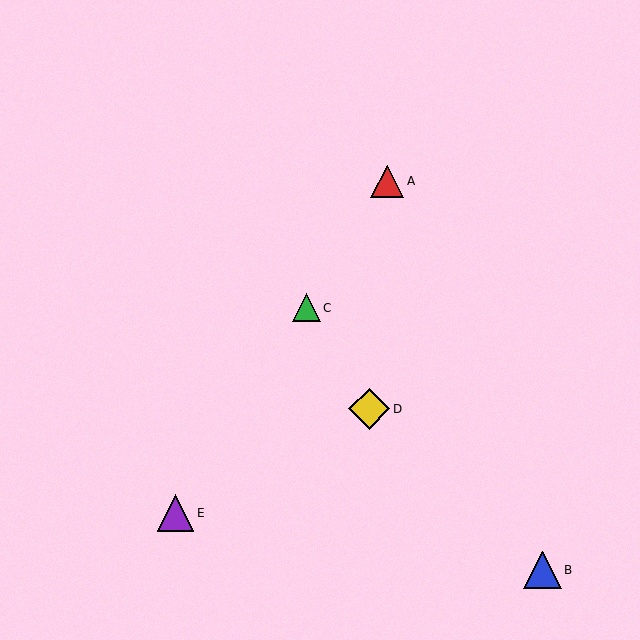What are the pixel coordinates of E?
Object E is at (176, 513).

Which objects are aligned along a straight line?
Objects A, C, E are aligned along a straight line.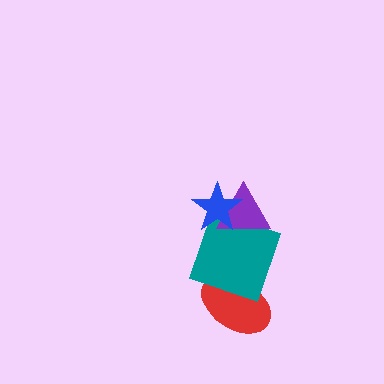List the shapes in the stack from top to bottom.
From top to bottom: the blue star, the purple triangle, the teal square, the red ellipse.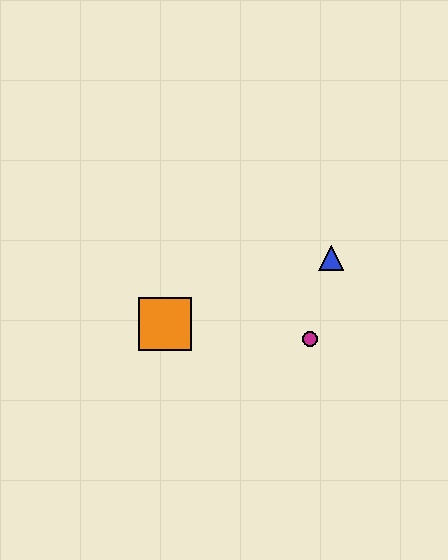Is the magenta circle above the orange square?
No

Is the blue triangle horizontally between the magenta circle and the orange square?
No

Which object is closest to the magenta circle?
The blue triangle is closest to the magenta circle.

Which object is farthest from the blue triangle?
The orange square is farthest from the blue triangle.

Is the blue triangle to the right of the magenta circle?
Yes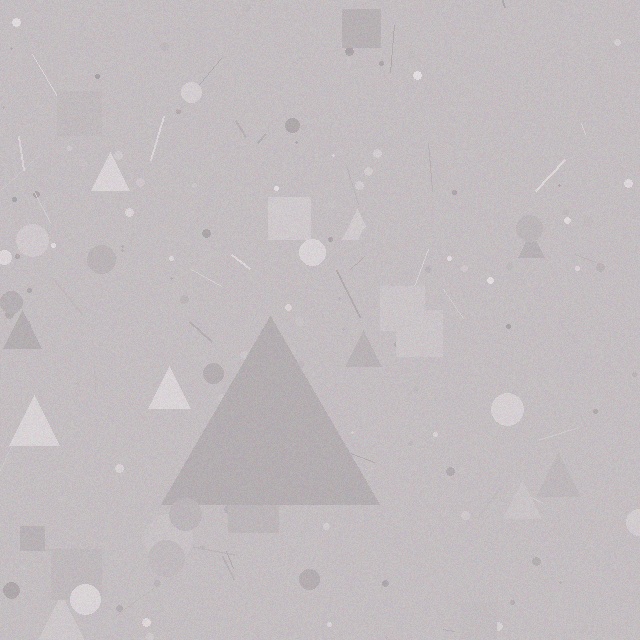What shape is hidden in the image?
A triangle is hidden in the image.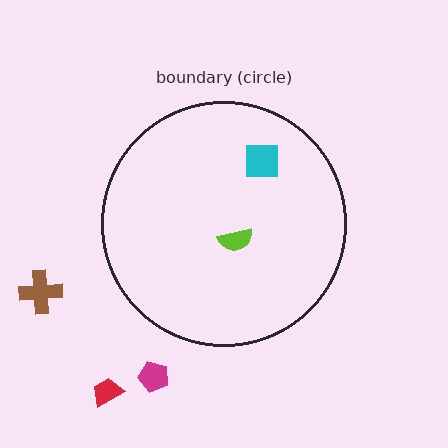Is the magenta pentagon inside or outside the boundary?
Outside.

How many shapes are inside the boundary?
2 inside, 3 outside.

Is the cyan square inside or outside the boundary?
Inside.